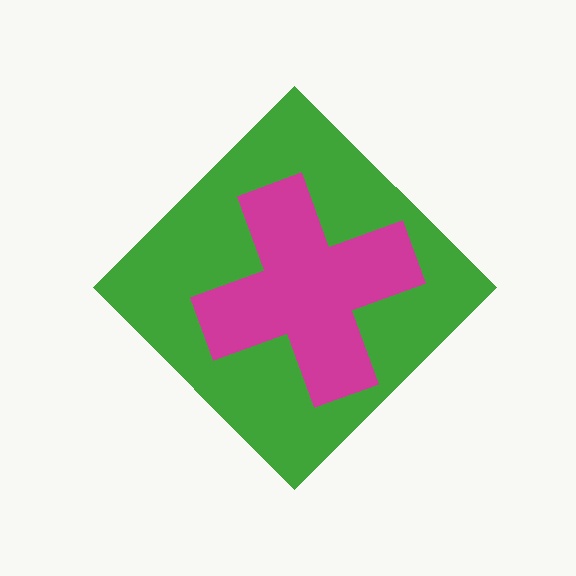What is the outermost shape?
The green diamond.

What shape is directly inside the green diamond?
The magenta cross.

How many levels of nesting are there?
2.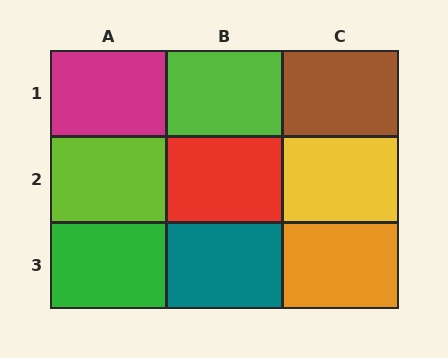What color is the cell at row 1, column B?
Lime.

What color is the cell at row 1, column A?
Magenta.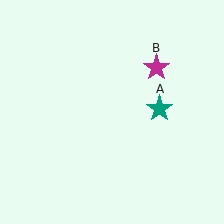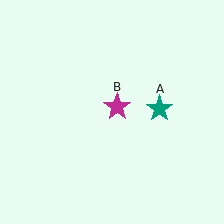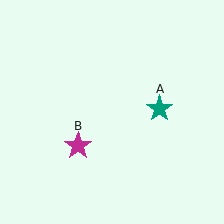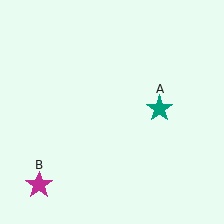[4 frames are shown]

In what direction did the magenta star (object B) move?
The magenta star (object B) moved down and to the left.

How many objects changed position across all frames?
1 object changed position: magenta star (object B).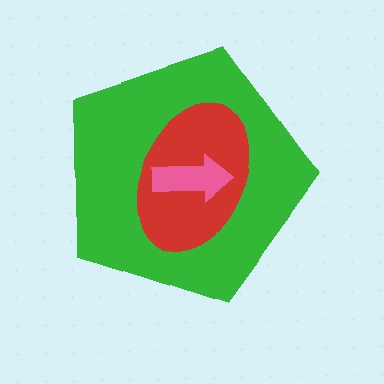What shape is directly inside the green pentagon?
The red ellipse.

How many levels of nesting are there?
3.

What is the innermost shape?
The pink arrow.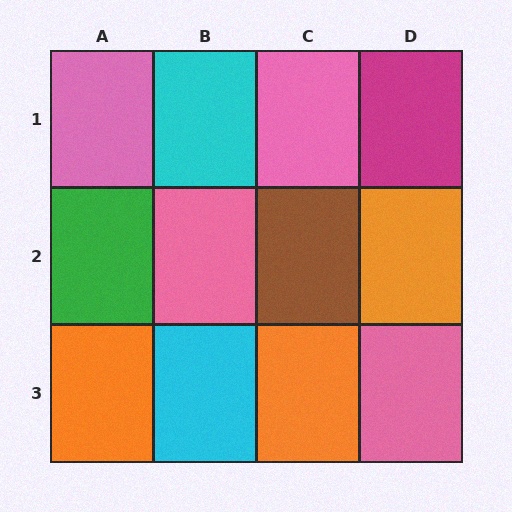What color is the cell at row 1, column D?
Magenta.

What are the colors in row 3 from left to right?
Orange, cyan, orange, pink.